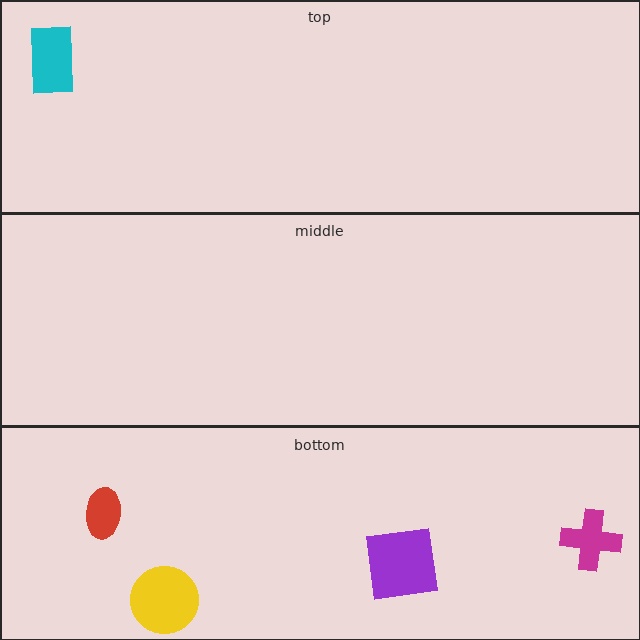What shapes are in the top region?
The cyan rectangle.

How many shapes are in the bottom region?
4.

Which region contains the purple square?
The bottom region.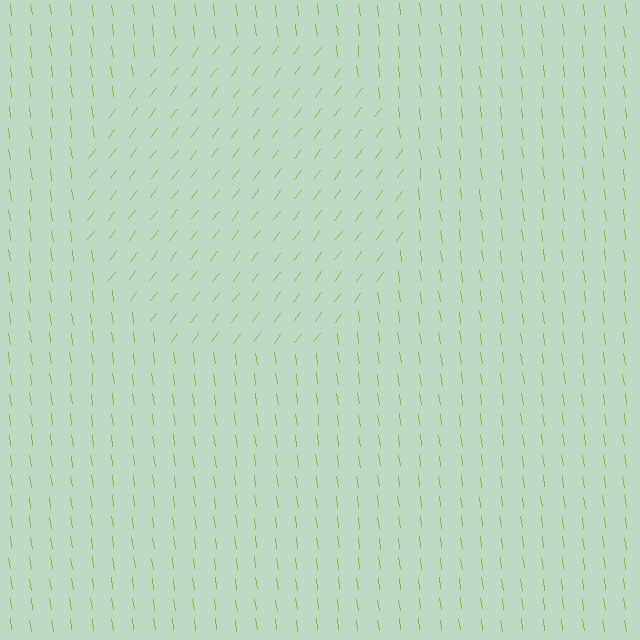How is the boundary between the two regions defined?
The boundary is defined purely by a change in line orientation (approximately 45 degrees difference). All lines are the same color and thickness.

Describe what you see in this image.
The image is filled with small lime line segments. A circle region in the image has lines oriented differently from the surrounding lines, creating a visible texture boundary.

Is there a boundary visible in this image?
Yes, there is a texture boundary formed by a change in line orientation.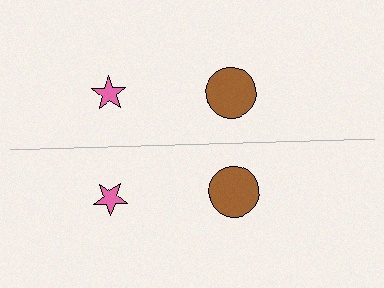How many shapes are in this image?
There are 4 shapes in this image.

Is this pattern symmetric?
Yes, this pattern has bilateral (reflection) symmetry.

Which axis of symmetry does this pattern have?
The pattern has a horizontal axis of symmetry running through the center of the image.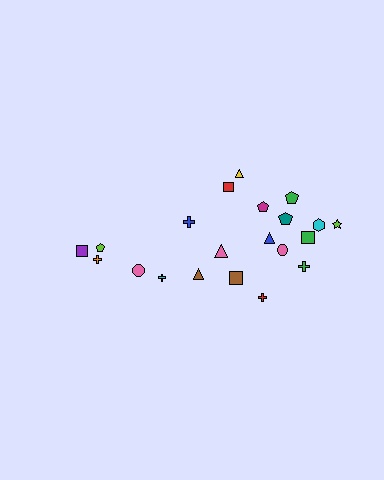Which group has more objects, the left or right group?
The right group.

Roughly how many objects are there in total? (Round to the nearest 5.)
Roughly 20 objects in total.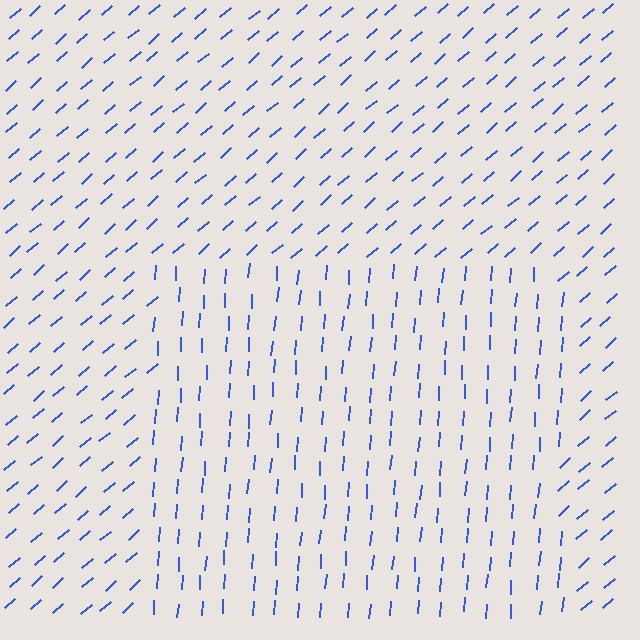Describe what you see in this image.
The image is filled with small blue line segments. A rectangle region in the image has lines oriented differently from the surrounding lines, creating a visible texture boundary.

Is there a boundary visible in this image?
Yes, there is a texture boundary formed by a change in line orientation.